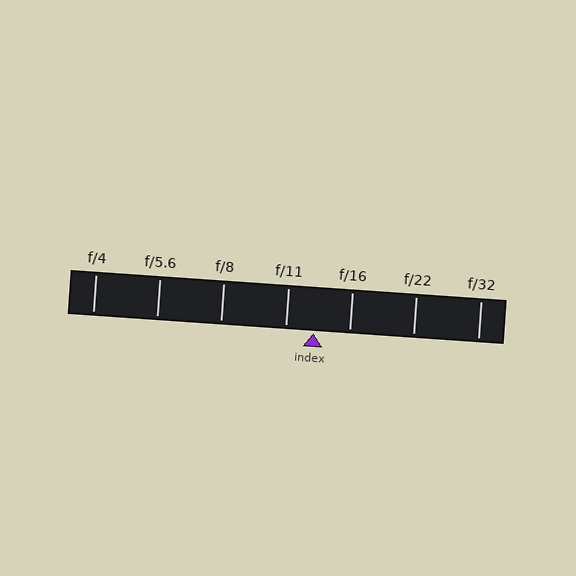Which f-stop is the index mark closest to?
The index mark is closest to f/11.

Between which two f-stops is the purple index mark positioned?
The index mark is between f/11 and f/16.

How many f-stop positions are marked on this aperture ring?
There are 7 f-stop positions marked.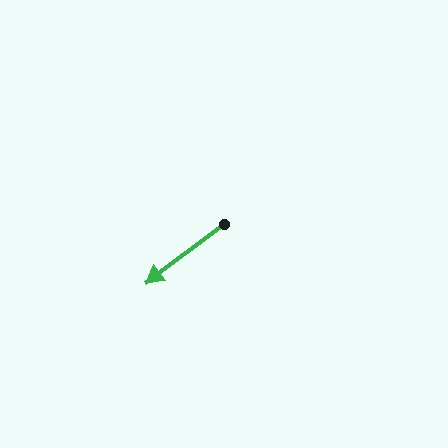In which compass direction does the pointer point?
Southwest.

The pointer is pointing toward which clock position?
Roughly 8 o'clock.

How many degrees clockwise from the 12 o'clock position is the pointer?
Approximately 233 degrees.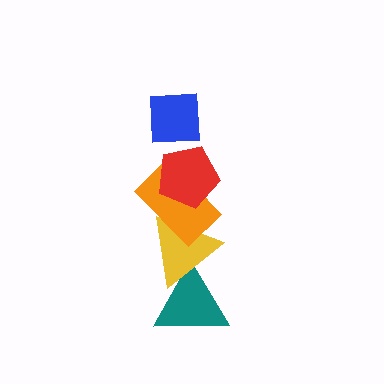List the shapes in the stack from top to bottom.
From top to bottom: the blue square, the red pentagon, the orange rectangle, the yellow triangle, the teal triangle.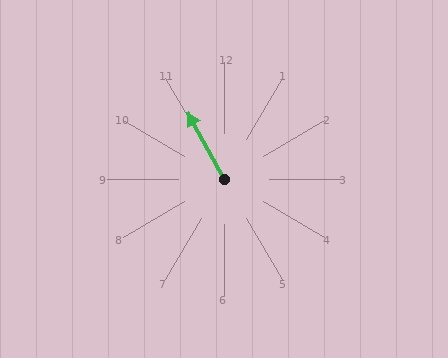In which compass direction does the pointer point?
Northwest.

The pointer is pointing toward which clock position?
Roughly 11 o'clock.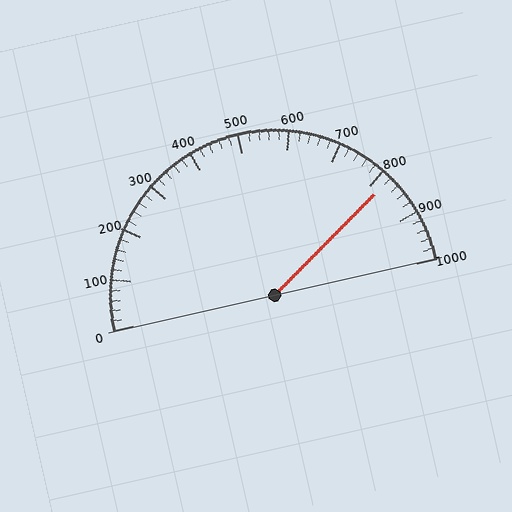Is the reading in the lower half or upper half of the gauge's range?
The reading is in the upper half of the range (0 to 1000).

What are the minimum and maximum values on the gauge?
The gauge ranges from 0 to 1000.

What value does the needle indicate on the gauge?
The needle indicates approximately 820.